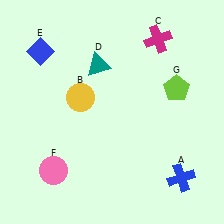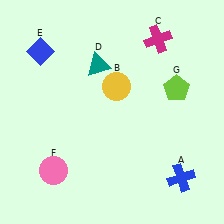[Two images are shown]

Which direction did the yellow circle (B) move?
The yellow circle (B) moved right.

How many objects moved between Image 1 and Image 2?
1 object moved between the two images.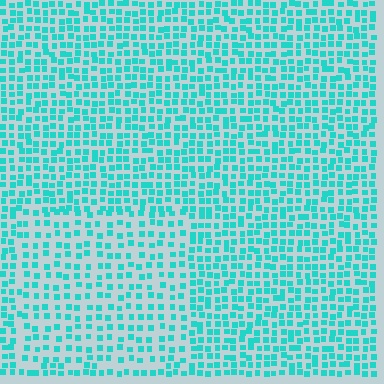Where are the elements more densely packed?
The elements are more densely packed outside the rectangle boundary.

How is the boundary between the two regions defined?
The boundary is defined by a change in element density (approximately 1.6x ratio). All elements are the same color, size, and shape.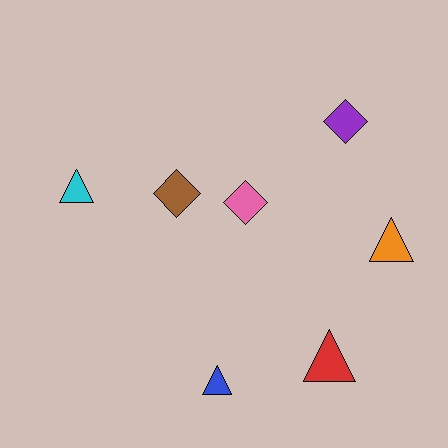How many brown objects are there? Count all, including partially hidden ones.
There is 1 brown object.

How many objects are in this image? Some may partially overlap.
There are 7 objects.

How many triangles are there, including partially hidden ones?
There are 4 triangles.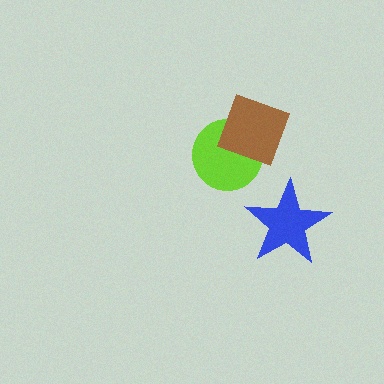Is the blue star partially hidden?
No, no other shape covers it.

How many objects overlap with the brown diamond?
1 object overlaps with the brown diamond.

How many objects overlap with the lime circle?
1 object overlaps with the lime circle.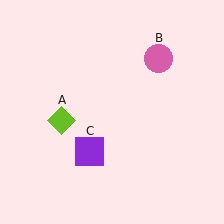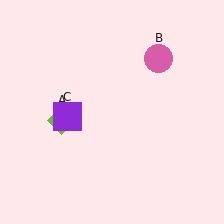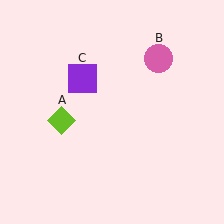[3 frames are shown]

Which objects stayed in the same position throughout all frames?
Lime diamond (object A) and pink circle (object B) remained stationary.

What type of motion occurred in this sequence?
The purple square (object C) rotated clockwise around the center of the scene.